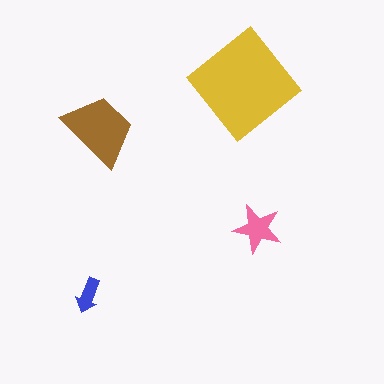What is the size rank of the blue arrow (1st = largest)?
4th.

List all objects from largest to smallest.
The yellow diamond, the brown trapezoid, the pink star, the blue arrow.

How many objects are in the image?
There are 4 objects in the image.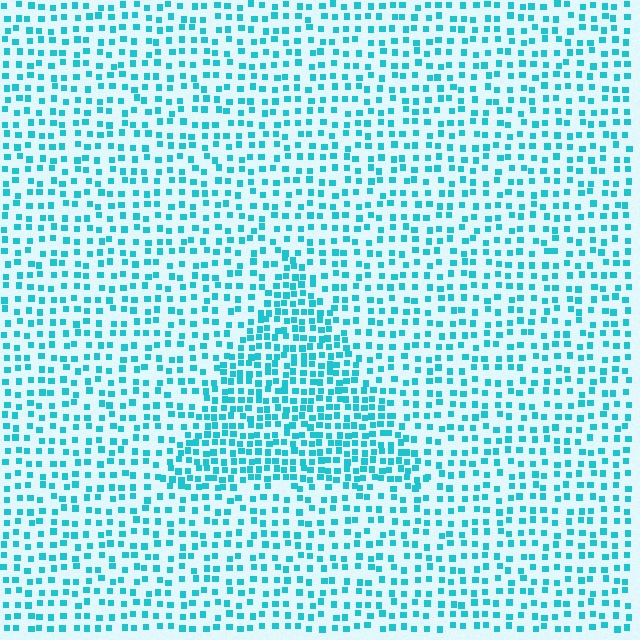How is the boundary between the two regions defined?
The boundary is defined by a change in element density (approximately 1.8x ratio). All elements are the same color, size, and shape.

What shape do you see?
I see a triangle.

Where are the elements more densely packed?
The elements are more densely packed inside the triangle boundary.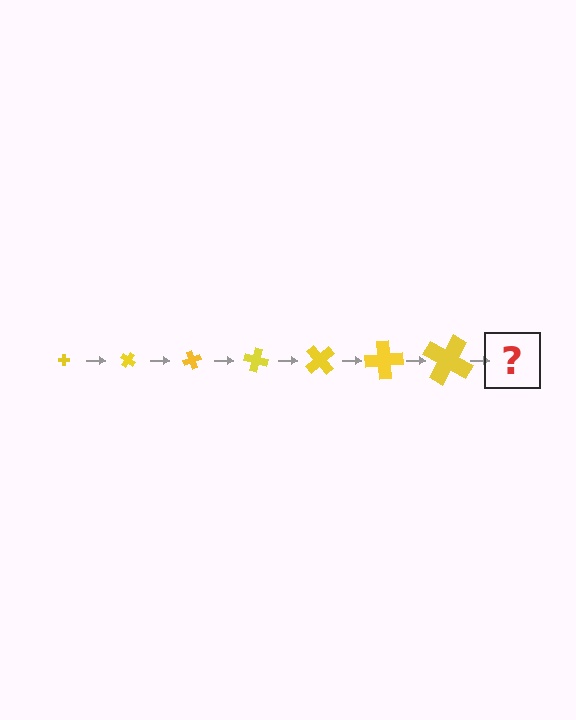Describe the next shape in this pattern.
It should be a cross, larger than the previous one and rotated 245 degrees from the start.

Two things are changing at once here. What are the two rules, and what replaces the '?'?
The two rules are that the cross grows larger each step and it rotates 35 degrees each step. The '?' should be a cross, larger than the previous one and rotated 245 degrees from the start.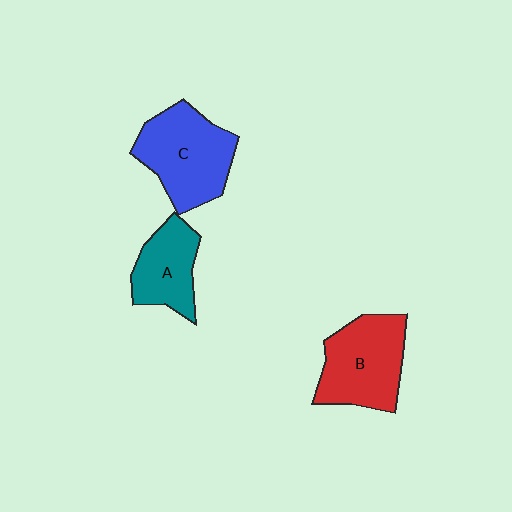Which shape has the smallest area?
Shape A (teal).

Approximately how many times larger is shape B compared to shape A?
Approximately 1.4 times.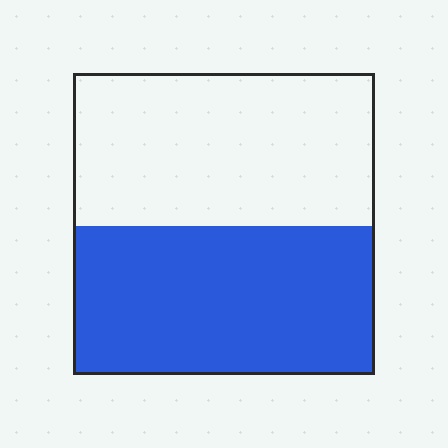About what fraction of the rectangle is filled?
About one half (1/2).